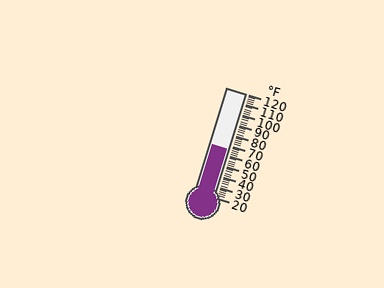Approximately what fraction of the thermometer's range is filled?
The thermometer is filled to approximately 45% of its range.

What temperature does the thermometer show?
The thermometer shows approximately 66°F.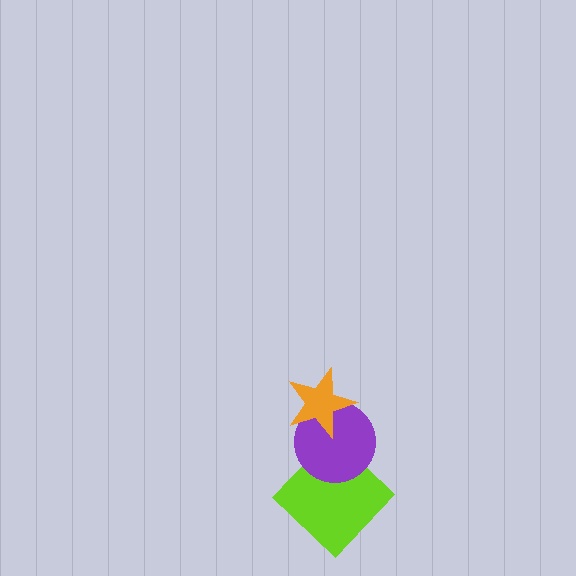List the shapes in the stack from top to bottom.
From top to bottom: the orange star, the purple circle, the lime diamond.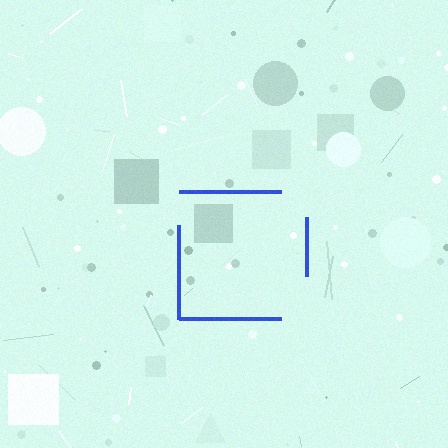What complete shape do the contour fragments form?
The contour fragments form a square.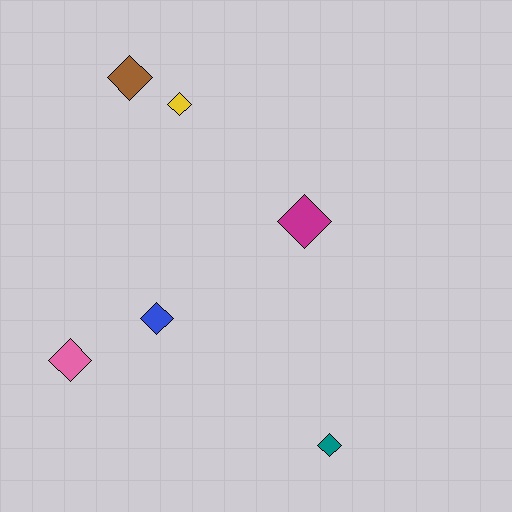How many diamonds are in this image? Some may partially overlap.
There are 6 diamonds.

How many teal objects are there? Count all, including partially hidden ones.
There is 1 teal object.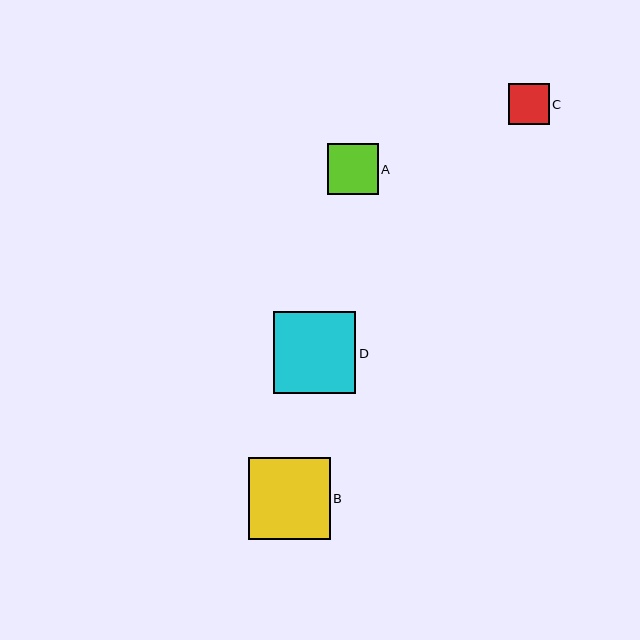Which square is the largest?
Square D is the largest with a size of approximately 82 pixels.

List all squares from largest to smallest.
From largest to smallest: D, B, A, C.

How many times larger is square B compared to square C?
Square B is approximately 2.0 times the size of square C.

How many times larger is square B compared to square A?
Square B is approximately 1.6 times the size of square A.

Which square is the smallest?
Square C is the smallest with a size of approximately 41 pixels.